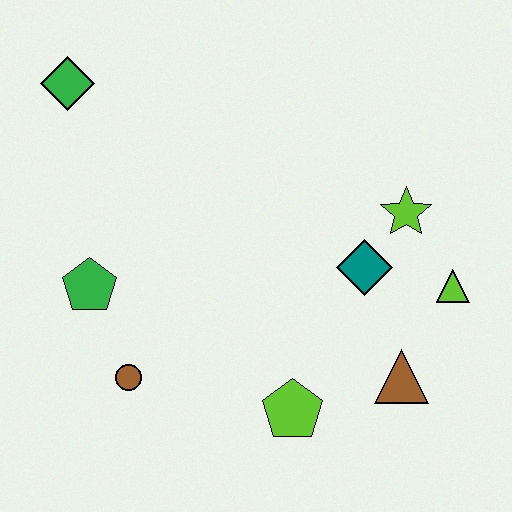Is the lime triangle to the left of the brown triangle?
No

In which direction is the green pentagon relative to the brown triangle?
The green pentagon is to the left of the brown triangle.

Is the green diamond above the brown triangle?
Yes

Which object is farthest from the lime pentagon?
The green diamond is farthest from the lime pentagon.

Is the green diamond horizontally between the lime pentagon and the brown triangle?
No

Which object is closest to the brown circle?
The green pentagon is closest to the brown circle.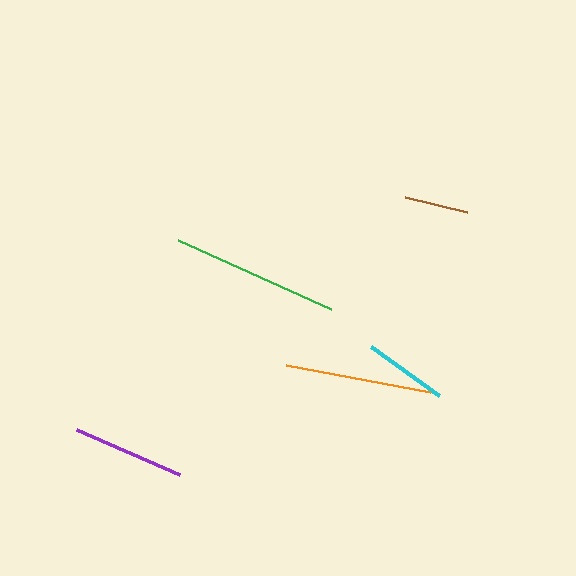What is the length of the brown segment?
The brown segment is approximately 64 pixels long.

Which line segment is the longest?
The green line is the longest at approximately 168 pixels.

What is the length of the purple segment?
The purple segment is approximately 113 pixels long.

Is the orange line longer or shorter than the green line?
The green line is longer than the orange line.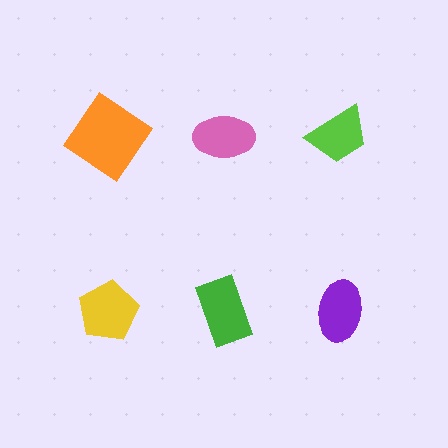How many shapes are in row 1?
3 shapes.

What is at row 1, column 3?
A lime trapezoid.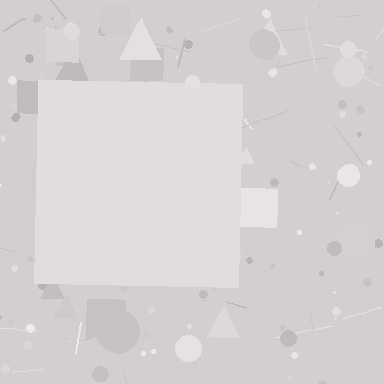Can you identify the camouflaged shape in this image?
The camouflaged shape is a square.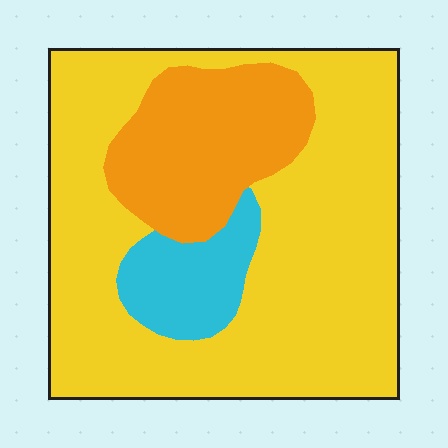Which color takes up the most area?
Yellow, at roughly 70%.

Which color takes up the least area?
Cyan, at roughly 10%.